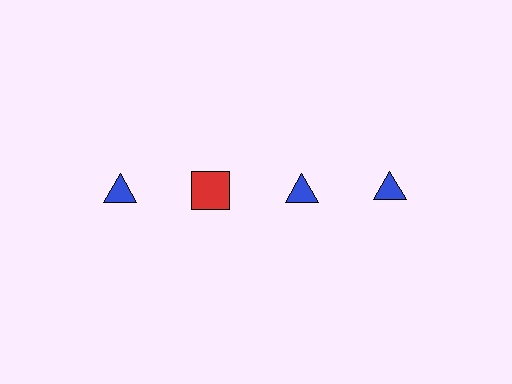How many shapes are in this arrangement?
There are 4 shapes arranged in a grid pattern.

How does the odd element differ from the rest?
It differs in both color (red instead of blue) and shape (square instead of triangle).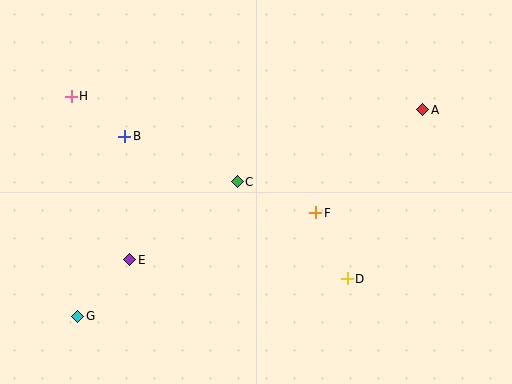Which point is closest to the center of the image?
Point C at (237, 182) is closest to the center.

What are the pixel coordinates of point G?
Point G is at (78, 316).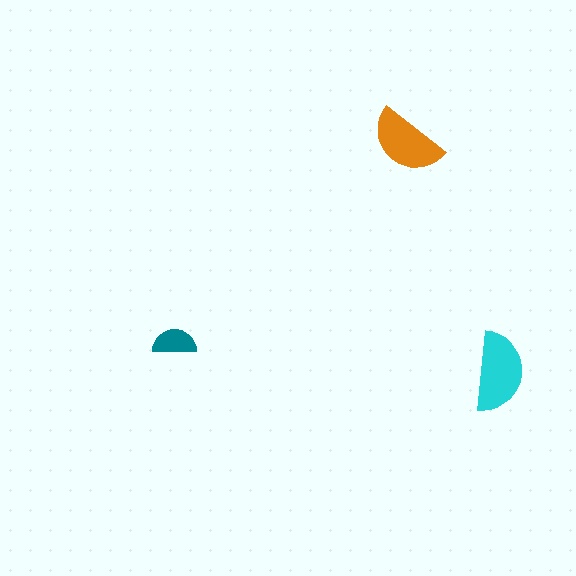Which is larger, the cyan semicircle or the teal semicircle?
The cyan one.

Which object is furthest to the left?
The teal semicircle is leftmost.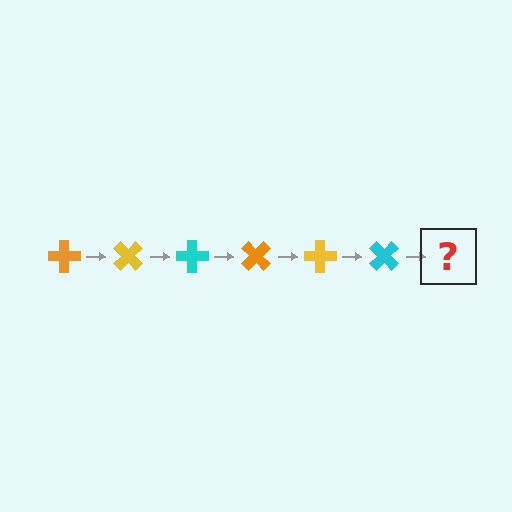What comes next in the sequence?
The next element should be an orange cross, rotated 270 degrees from the start.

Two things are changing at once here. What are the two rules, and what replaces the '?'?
The two rules are that it rotates 45 degrees each step and the color cycles through orange, yellow, and cyan. The '?' should be an orange cross, rotated 270 degrees from the start.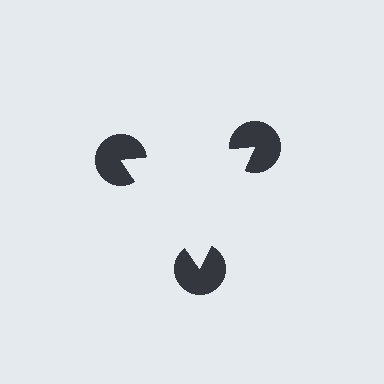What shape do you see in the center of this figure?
An illusory triangle — its edges are inferred from the aligned wedge cuts in the pac-man discs, not physically drawn.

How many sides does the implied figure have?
3 sides.